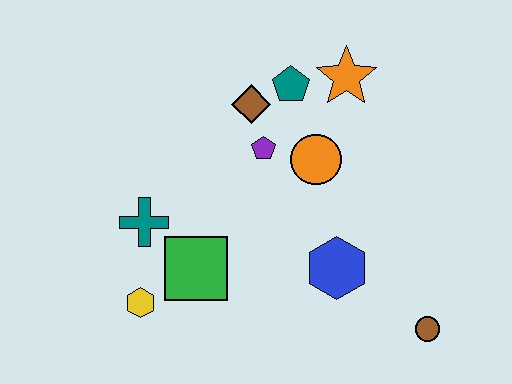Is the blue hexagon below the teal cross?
Yes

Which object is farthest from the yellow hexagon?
The orange star is farthest from the yellow hexagon.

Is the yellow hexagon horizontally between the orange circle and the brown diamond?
No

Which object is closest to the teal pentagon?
The brown diamond is closest to the teal pentagon.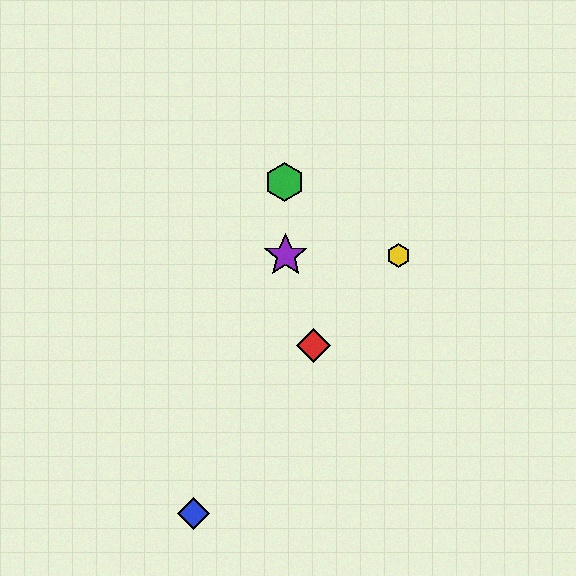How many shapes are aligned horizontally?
2 shapes (the yellow hexagon, the purple star) are aligned horizontally.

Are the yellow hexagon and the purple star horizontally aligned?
Yes, both are at y≈255.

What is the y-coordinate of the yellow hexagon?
The yellow hexagon is at y≈255.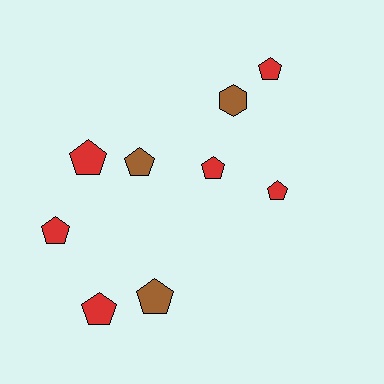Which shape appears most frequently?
Pentagon, with 8 objects.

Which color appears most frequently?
Red, with 6 objects.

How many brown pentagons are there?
There are 2 brown pentagons.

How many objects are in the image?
There are 9 objects.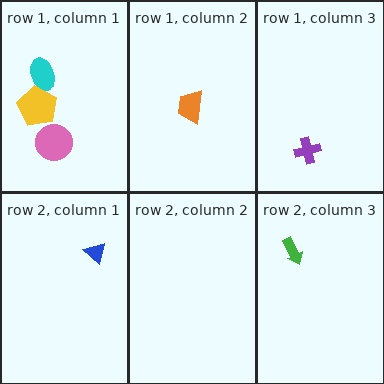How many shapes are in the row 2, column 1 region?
1.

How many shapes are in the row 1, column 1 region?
3.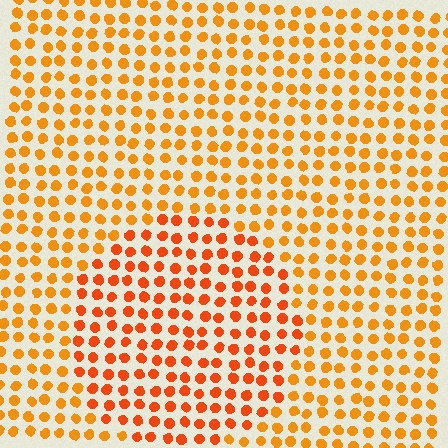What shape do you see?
I see a circle.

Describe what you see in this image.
The image is filled with small orange elements in a uniform arrangement. A circle-shaped region is visible where the elements are tinted to a slightly different hue, forming a subtle color boundary.